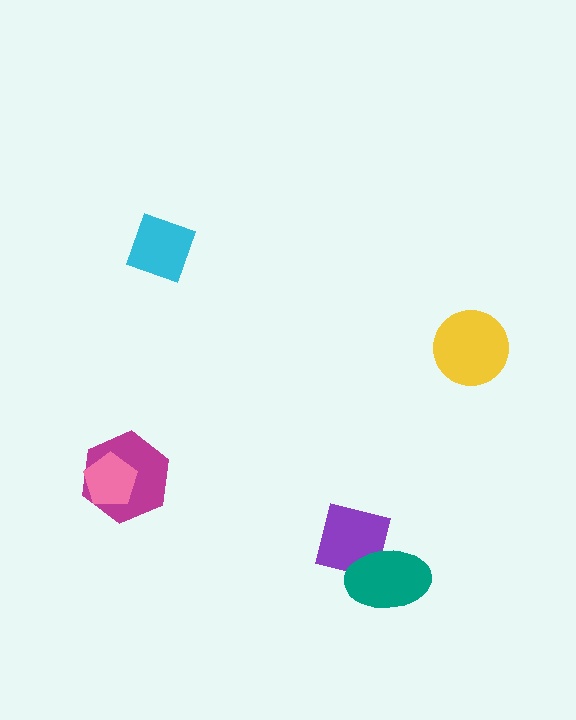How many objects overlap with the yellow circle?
0 objects overlap with the yellow circle.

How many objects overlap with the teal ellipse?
1 object overlaps with the teal ellipse.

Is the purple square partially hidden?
Yes, it is partially covered by another shape.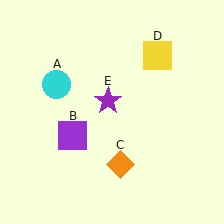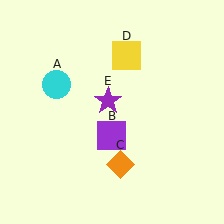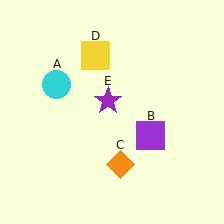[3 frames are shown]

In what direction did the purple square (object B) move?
The purple square (object B) moved right.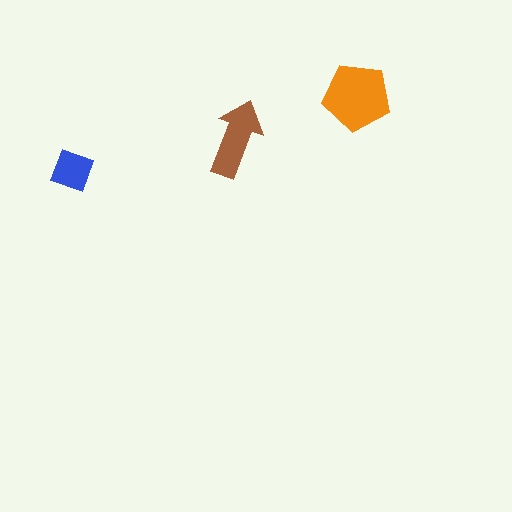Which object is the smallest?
The blue square.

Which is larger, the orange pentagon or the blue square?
The orange pentagon.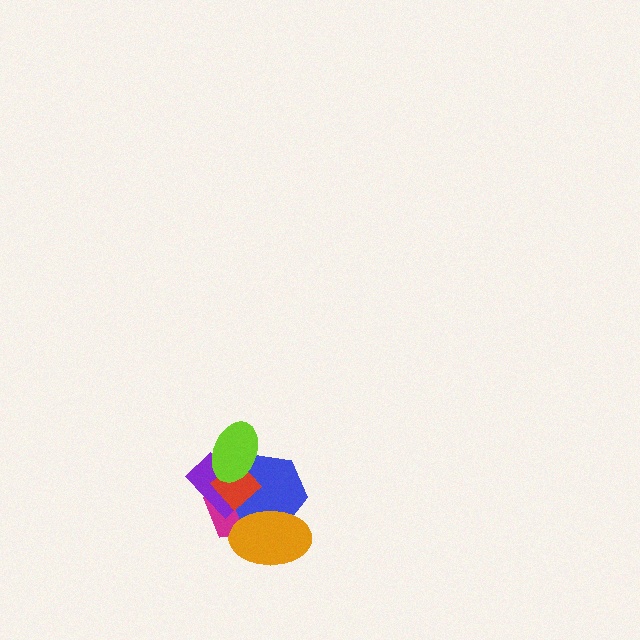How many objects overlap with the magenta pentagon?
5 objects overlap with the magenta pentagon.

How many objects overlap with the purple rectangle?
4 objects overlap with the purple rectangle.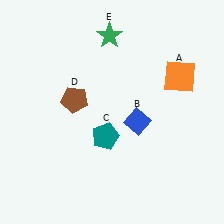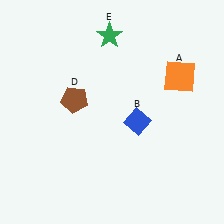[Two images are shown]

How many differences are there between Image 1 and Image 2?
There is 1 difference between the two images.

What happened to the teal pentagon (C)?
The teal pentagon (C) was removed in Image 2. It was in the bottom-left area of Image 1.